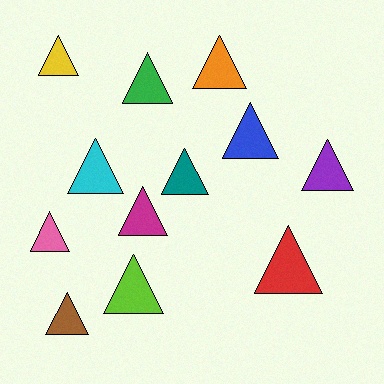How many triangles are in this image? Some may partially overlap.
There are 12 triangles.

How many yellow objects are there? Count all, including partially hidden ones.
There is 1 yellow object.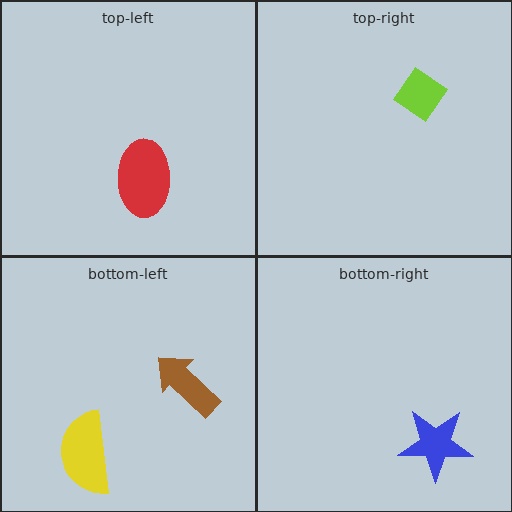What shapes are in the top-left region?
The red ellipse.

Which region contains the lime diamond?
The top-right region.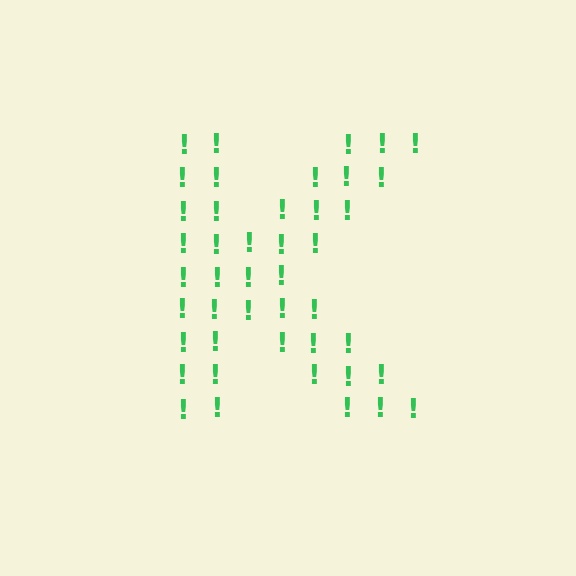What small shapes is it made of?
It is made of small exclamation marks.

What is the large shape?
The large shape is the letter K.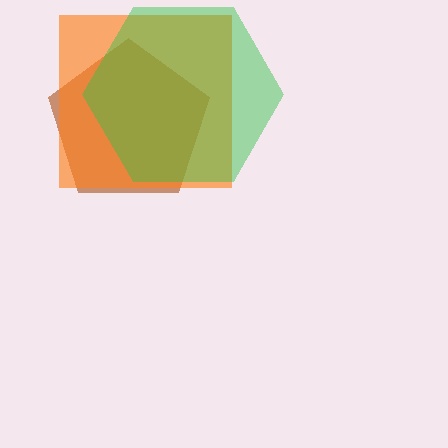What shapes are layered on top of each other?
The layered shapes are: a brown pentagon, an orange square, a green hexagon.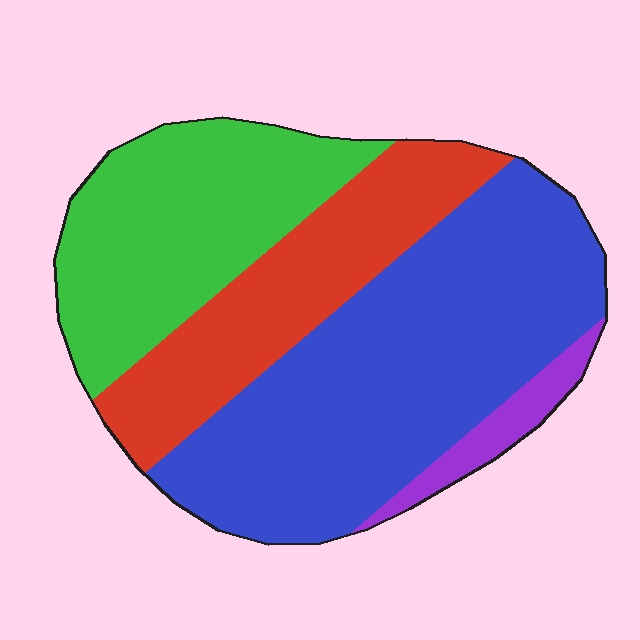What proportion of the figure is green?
Green covers 27% of the figure.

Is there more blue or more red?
Blue.